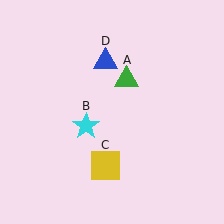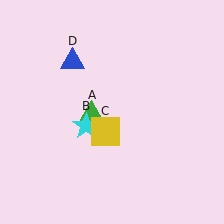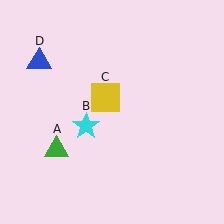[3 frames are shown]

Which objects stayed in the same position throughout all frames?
Cyan star (object B) remained stationary.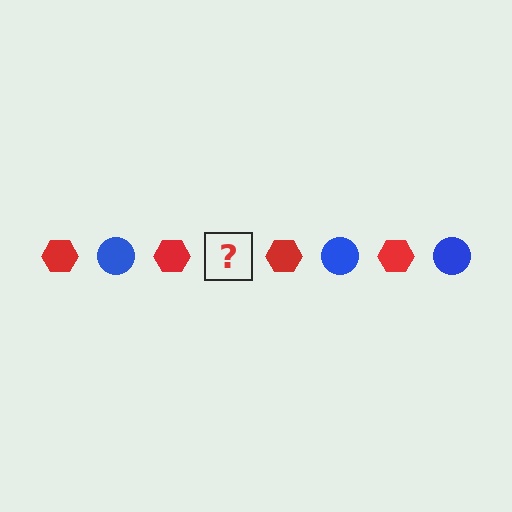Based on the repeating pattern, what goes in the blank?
The blank should be a blue circle.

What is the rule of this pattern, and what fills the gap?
The rule is that the pattern alternates between red hexagon and blue circle. The gap should be filled with a blue circle.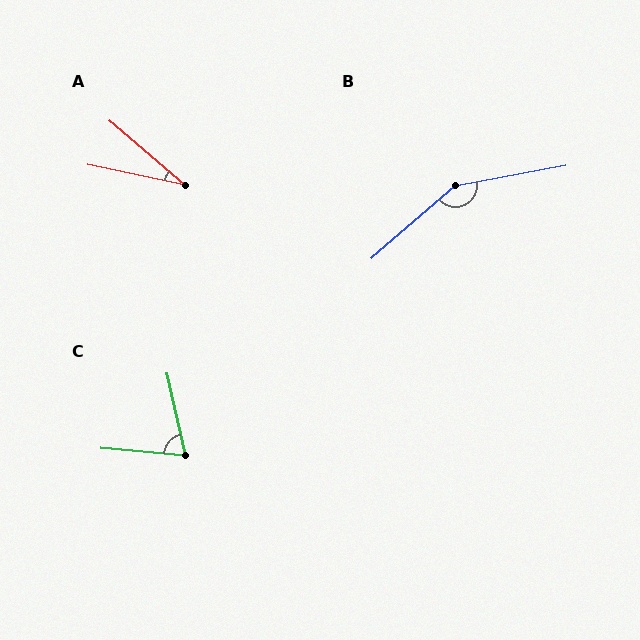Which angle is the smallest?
A, at approximately 29 degrees.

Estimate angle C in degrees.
Approximately 72 degrees.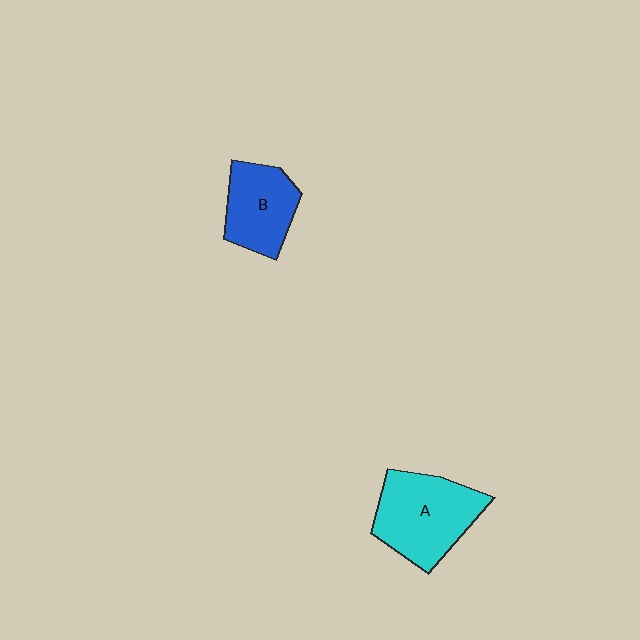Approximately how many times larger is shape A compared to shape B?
Approximately 1.4 times.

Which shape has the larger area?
Shape A (cyan).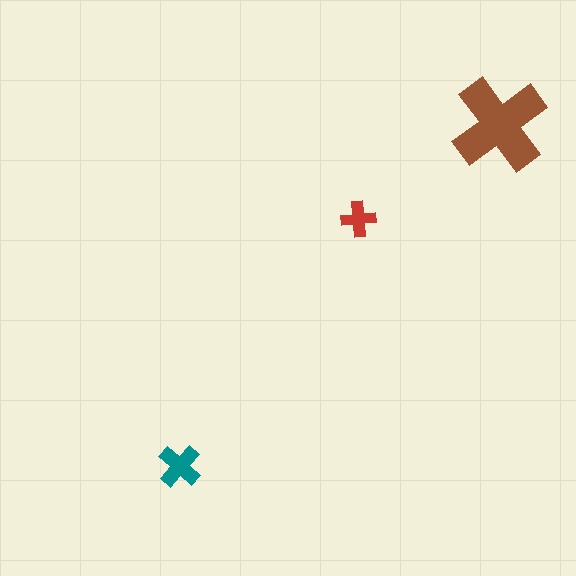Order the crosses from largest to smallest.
the brown one, the teal one, the red one.